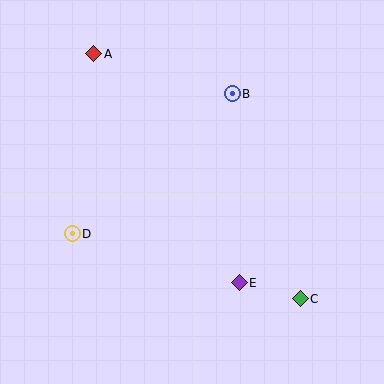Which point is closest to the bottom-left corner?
Point D is closest to the bottom-left corner.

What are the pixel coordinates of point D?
Point D is at (72, 234).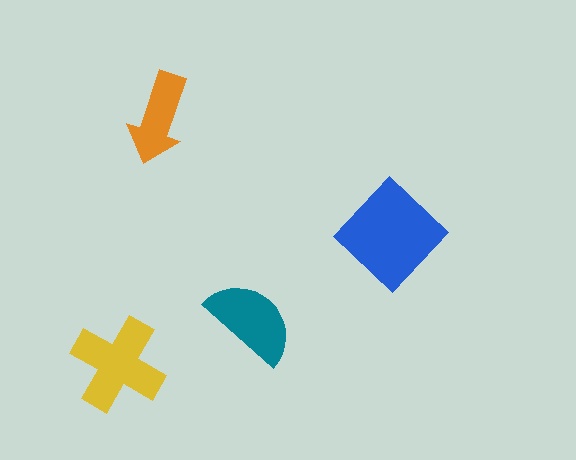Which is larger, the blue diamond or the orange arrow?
The blue diamond.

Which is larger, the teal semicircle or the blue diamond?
The blue diamond.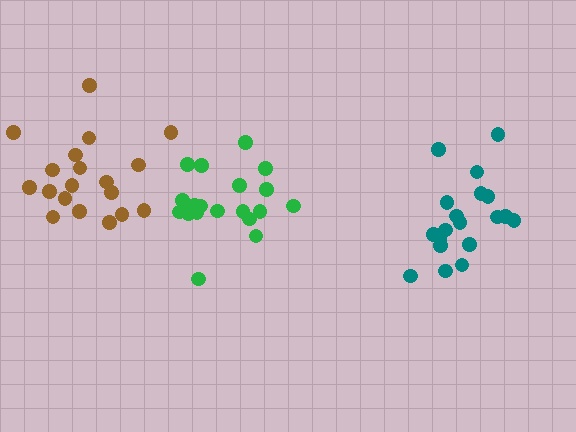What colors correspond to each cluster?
The clusters are colored: green, teal, brown.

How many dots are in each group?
Group 1: 19 dots, Group 2: 19 dots, Group 3: 19 dots (57 total).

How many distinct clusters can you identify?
There are 3 distinct clusters.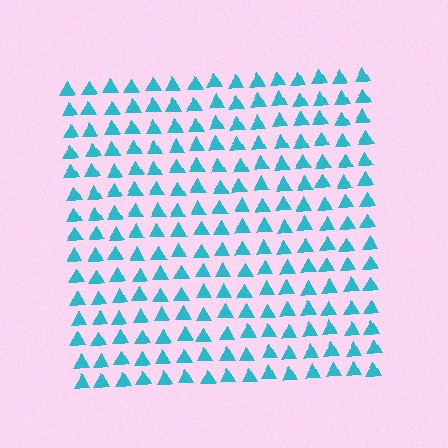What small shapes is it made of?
It is made of small triangles.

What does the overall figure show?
The overall figure shows a square.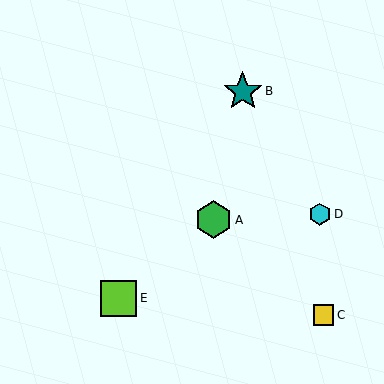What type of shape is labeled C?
Shape C is a yellow square.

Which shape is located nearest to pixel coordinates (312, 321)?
The yellow square (labeled C) at (324, 315) is nearest to that location.